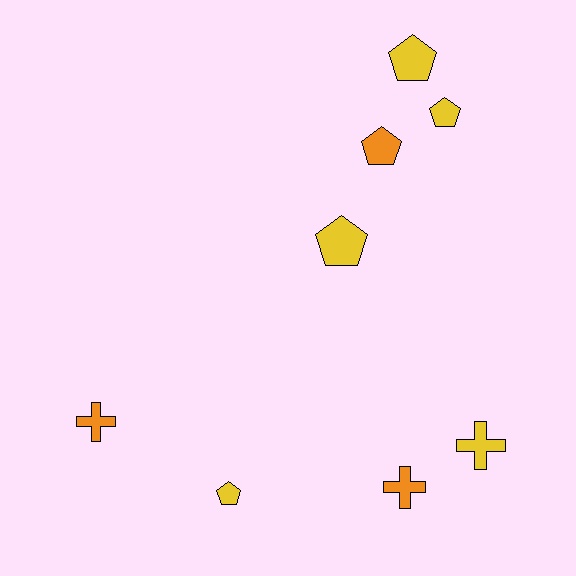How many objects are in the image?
There are 8 objects.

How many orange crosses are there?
There are 2 orange crosses.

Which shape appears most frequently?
Pentagon, with 5 objects.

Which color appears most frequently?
Yellow, with 5 objects.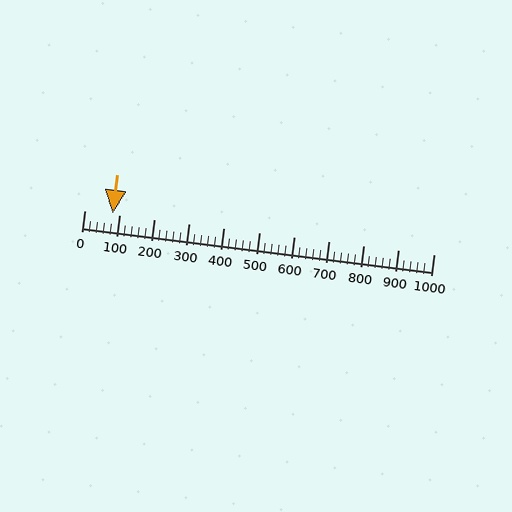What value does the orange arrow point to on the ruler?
The orange arrow points to approximately 80.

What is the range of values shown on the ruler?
The ruler shows values from 0 to 1000.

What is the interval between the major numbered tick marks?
The major tick marks are spaced 100 units apart.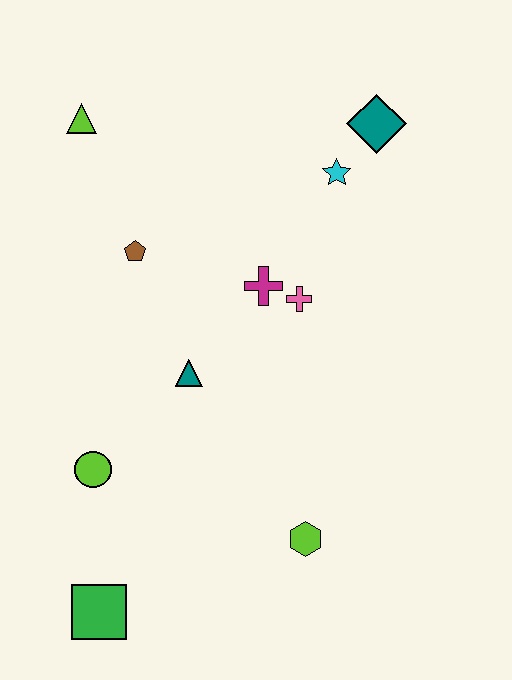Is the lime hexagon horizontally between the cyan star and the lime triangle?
Yes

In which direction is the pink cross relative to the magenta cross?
The pink cross is to the right of the magenta cross.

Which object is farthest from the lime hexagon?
The lime triangle is farthest from the lime hexagon.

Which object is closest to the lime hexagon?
The teal triangle is closest to the lime hexagon.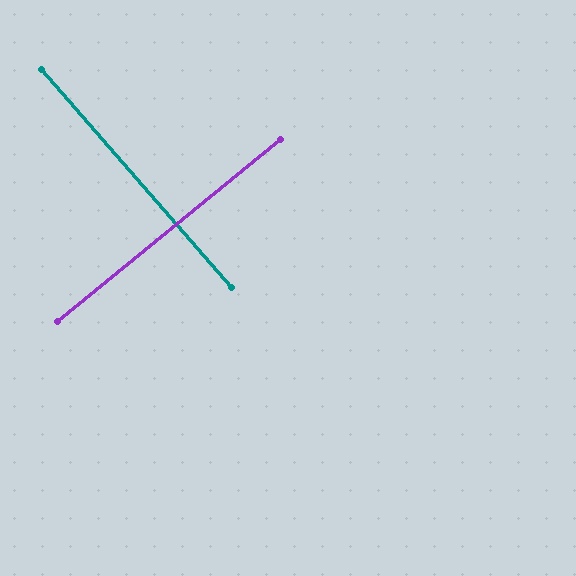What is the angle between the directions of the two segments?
Approximately 88 degrees.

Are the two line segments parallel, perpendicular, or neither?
Perpendicular — they meet at approximately 88°.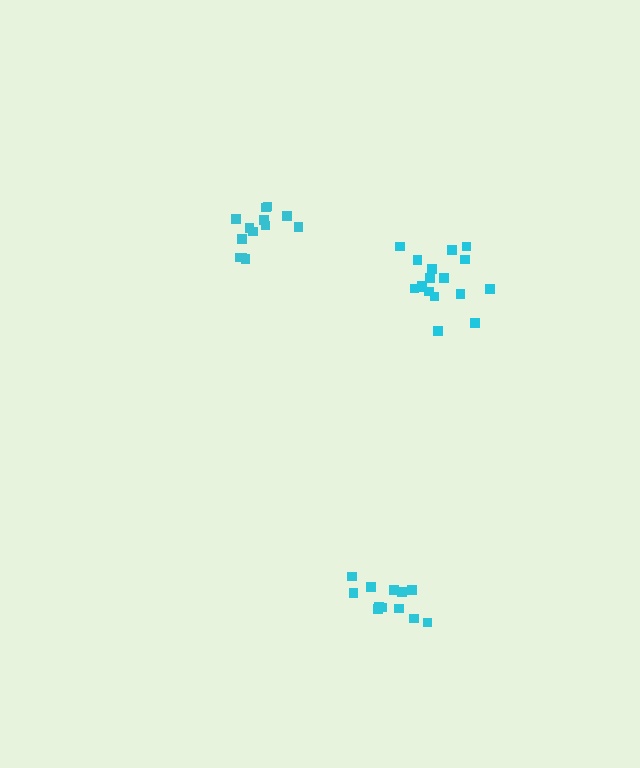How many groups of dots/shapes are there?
There are 3 groups.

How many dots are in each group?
Group 1: 13 dots, Group 2: 17 dots, Group 3: 12 dots (42 total).